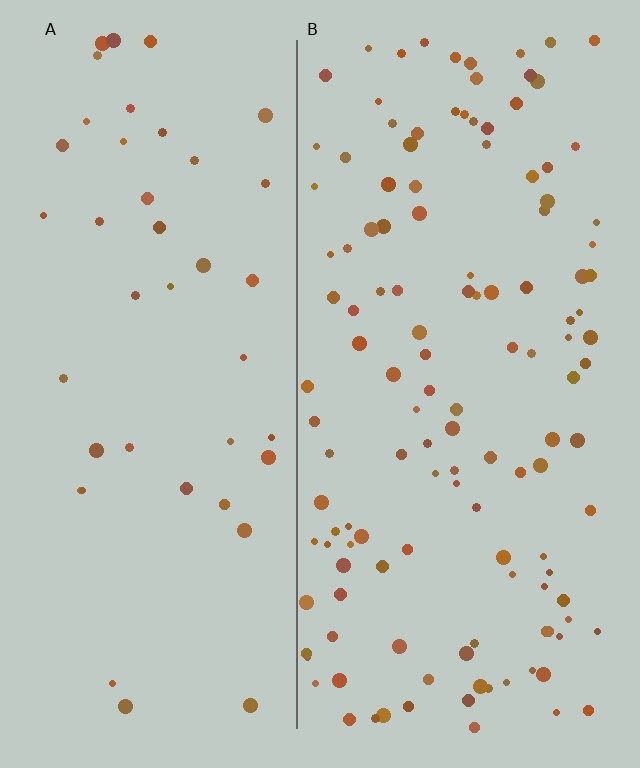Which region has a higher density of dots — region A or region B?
B (the right).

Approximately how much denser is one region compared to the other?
Approximately 3.0× — region B over region A.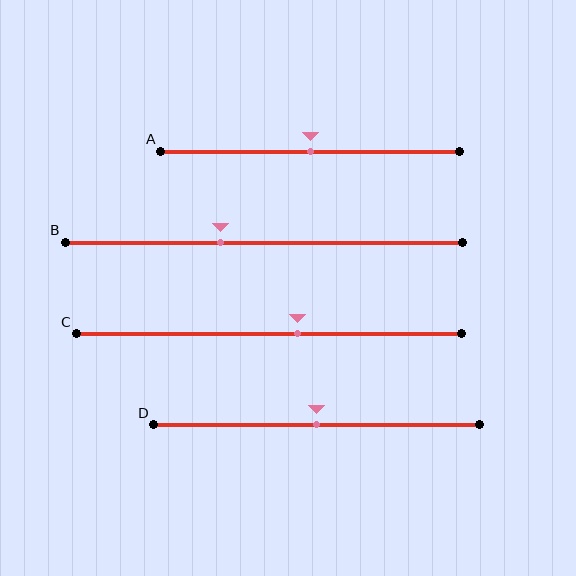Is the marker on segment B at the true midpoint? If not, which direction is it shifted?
No, the marker on segment B is shifted to the left by about 11% of the segment length.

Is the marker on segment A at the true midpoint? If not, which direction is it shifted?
Yes, the marker on segment A is at the true midpoint.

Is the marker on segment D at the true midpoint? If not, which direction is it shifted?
Yes, the marker on segment D is at the true midpoint.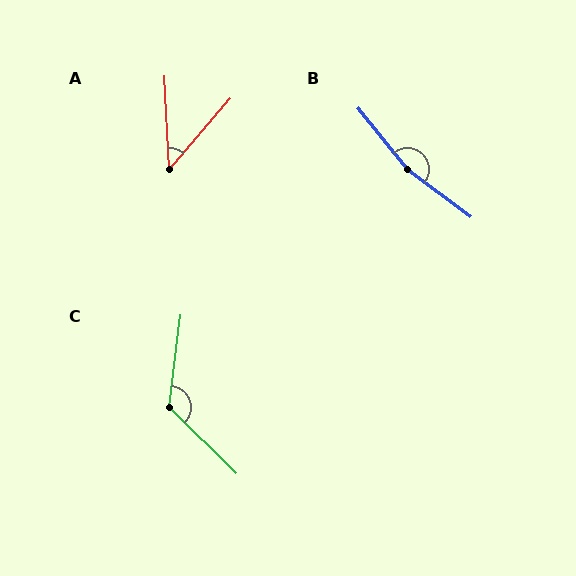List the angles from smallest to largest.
A (44°), C (127°), B (166°).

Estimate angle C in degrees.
Approximately 127 degrees.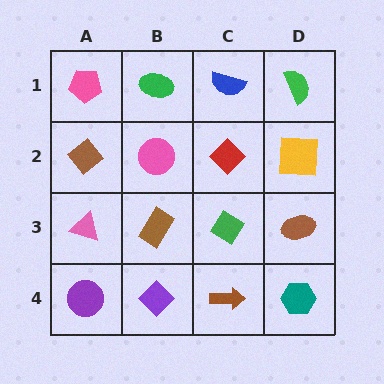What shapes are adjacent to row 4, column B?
A brown rectangle (row 3, column B), a purple circle (row 4, column A), a brown arrow (row 4, column C).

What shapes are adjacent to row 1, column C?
A red diamond (row 2, column C), a green ellipse (row 1, column B), a green semicircle (row 1, column D).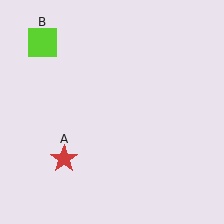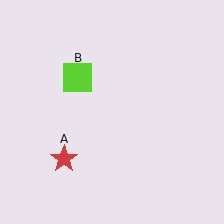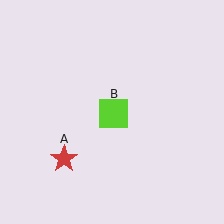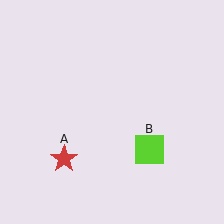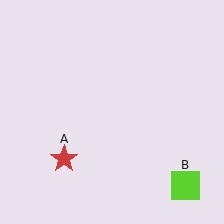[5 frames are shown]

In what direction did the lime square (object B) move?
The lime square (object B) moved down and to the right.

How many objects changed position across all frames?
1 object changed position: lime square (object B).